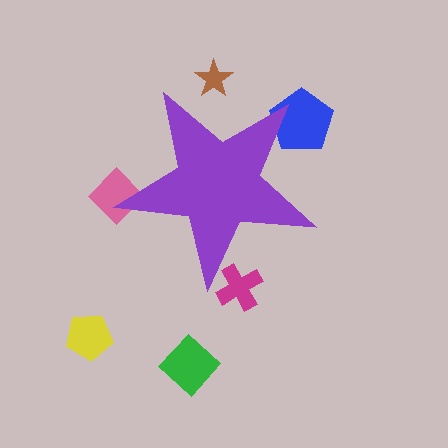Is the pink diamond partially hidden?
Yes, the pink diamond is partially hidden behind the purple star.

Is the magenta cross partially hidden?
Yes, the magenta cross is partially hidden behind the purple star.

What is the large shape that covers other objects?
A purple star.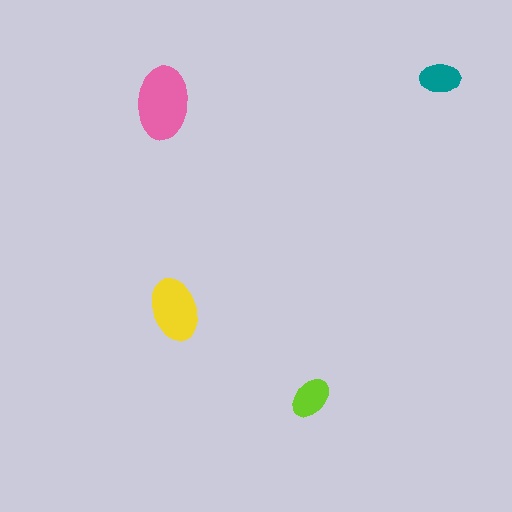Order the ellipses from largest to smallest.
the pink one, the yellow one, the lime one, the teal one.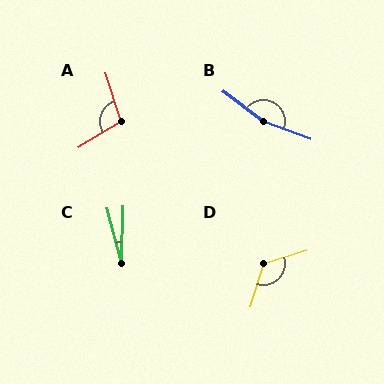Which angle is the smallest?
C, at approximately 15 degrees.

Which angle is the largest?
B, at approximately 164 degrees.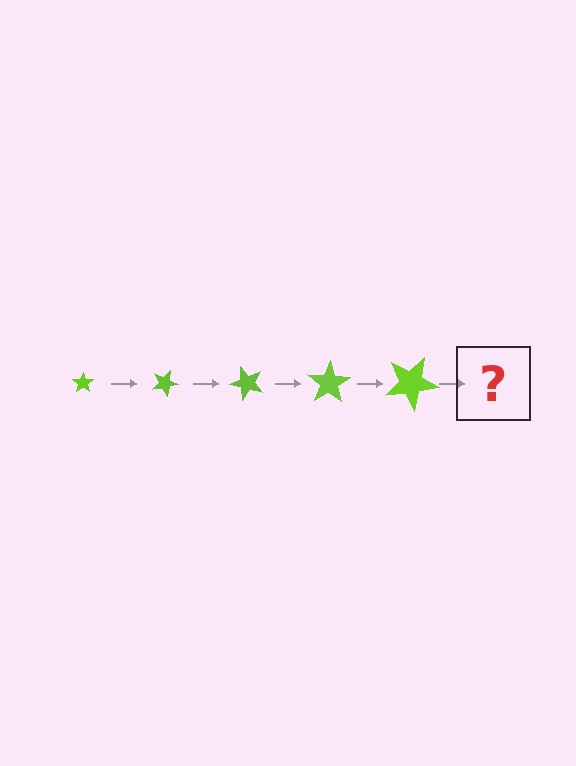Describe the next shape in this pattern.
It should be a star, larger than the previous one and rotated 125 degrees from the start.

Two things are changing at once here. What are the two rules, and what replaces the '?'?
The two rules are that the star grows larger each step and it rotates 25 degrees each step. The '?' should be a star, larger than the previous one and rotated 125 degrees from the start.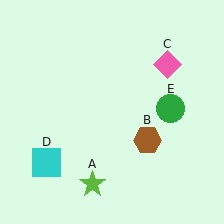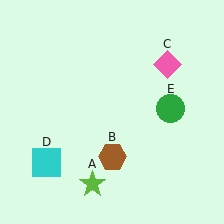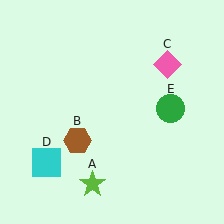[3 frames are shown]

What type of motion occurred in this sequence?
The brown hexagon (object B) rotated clockwise around the center of the scene.